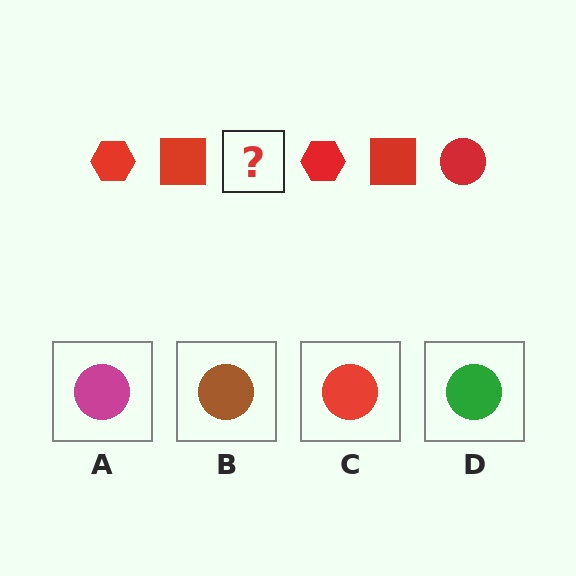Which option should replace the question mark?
Option C.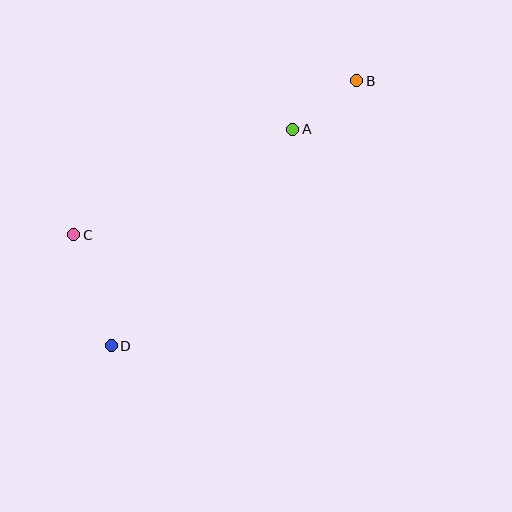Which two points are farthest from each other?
Points B and D are farthest from each other.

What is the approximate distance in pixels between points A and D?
The distance between A and D is approximately 283 pixels.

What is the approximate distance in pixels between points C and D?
The distance between C and D is approximately 117 pixels.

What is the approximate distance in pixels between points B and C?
The distance between B and C is approximately 322 pixels.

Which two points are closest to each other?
Points A and B are closest to each other.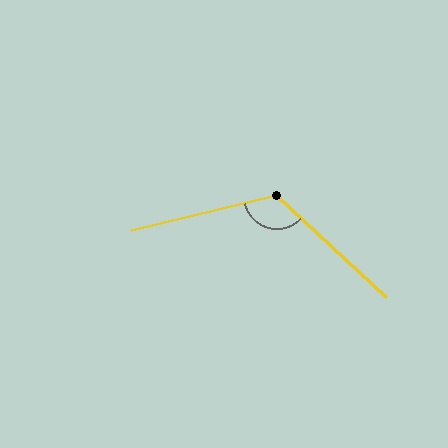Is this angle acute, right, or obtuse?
It is obtuse.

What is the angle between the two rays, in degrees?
Approximately 124 degrees.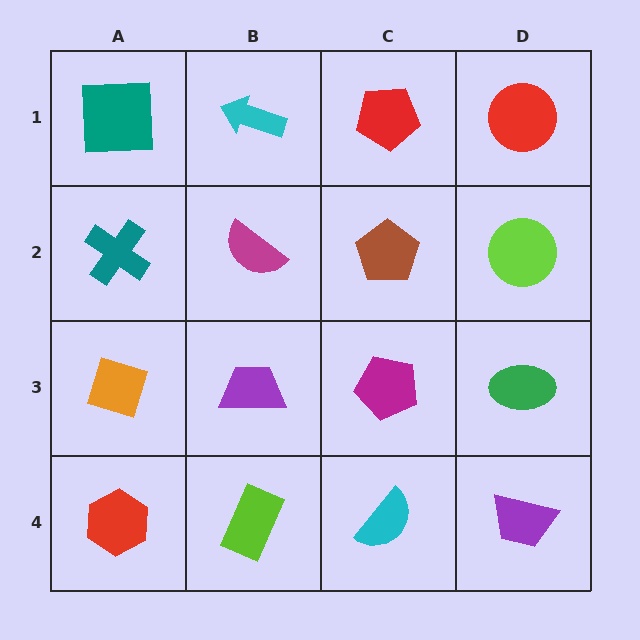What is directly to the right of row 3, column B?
A magenta pentagon.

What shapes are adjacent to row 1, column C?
A brown pentagon (row 2, column C), a cyan arrow (row 1, column B), a red circle (row 1, column D).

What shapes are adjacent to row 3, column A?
A teal cross (row 2, column A), a red hexagon (row 4, column A), a purple trapezoid (row 3, column B).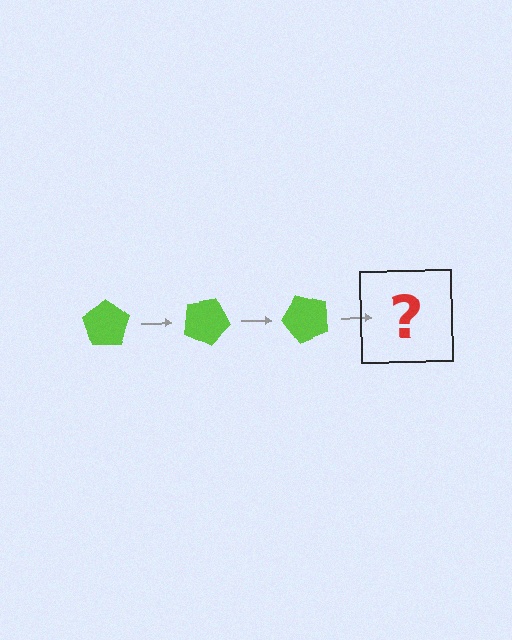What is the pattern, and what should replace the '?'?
The pattern is that the pentagon rotates 25 degrees each step. The '?' should be a lime pentagon rotated 75 degrees.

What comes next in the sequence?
The next element should be a lime pentagon rotated 75 degrees.